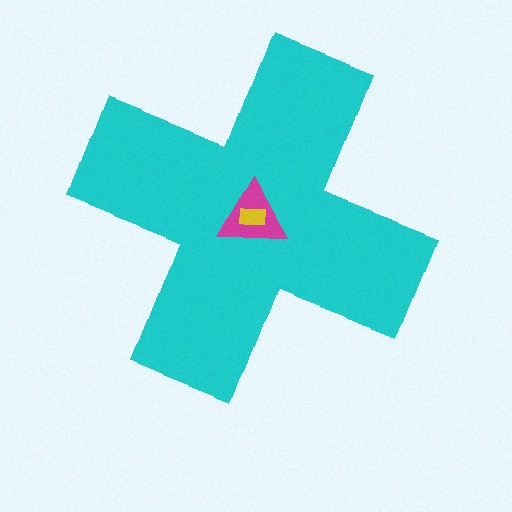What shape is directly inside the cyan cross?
The magenta triangle.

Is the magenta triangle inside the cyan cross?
Yes.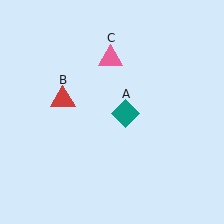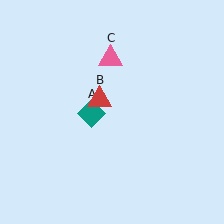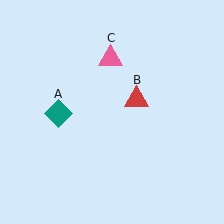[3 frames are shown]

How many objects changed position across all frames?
2 objects changed position: teal diamond (object A), red triangle (object B).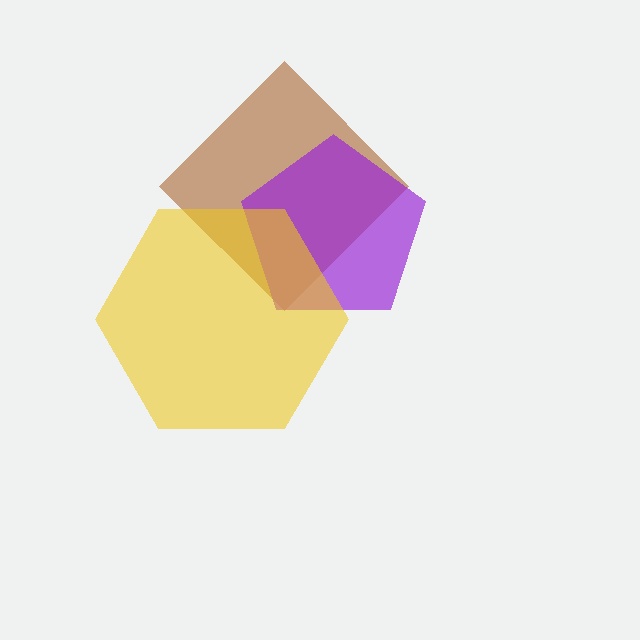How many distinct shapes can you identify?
There are 3 distinct shapes: a brown diamond, a purple pentagon, a yellow hexagon.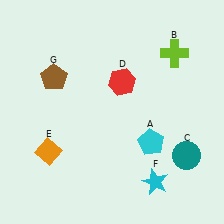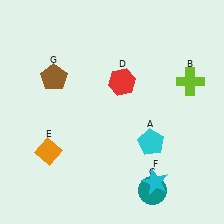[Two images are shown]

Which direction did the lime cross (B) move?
The lime cross (B) moved down.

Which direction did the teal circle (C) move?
The teal circle (C) moved left.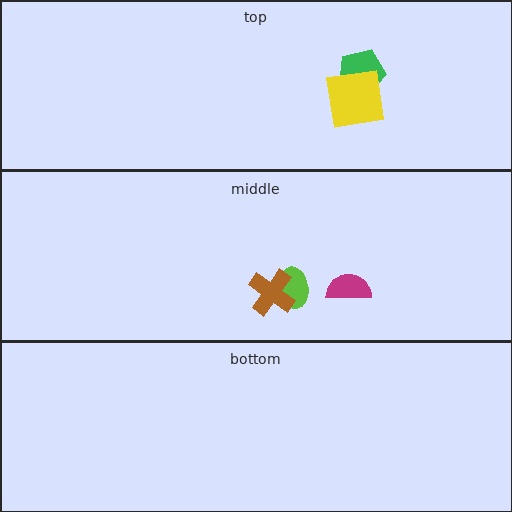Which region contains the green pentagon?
The top region.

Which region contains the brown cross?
The middle region.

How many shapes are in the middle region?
3.